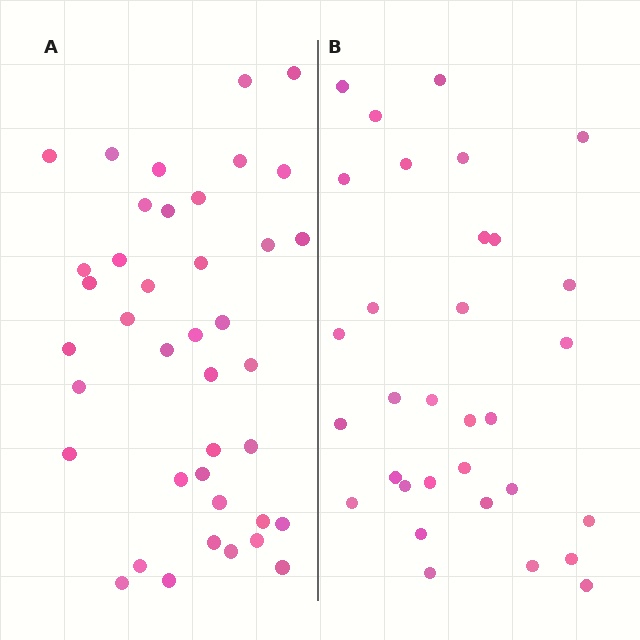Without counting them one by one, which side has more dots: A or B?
Region A (the left region) has more dots.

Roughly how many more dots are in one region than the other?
Region A has roughly 8 or so more dots than region B.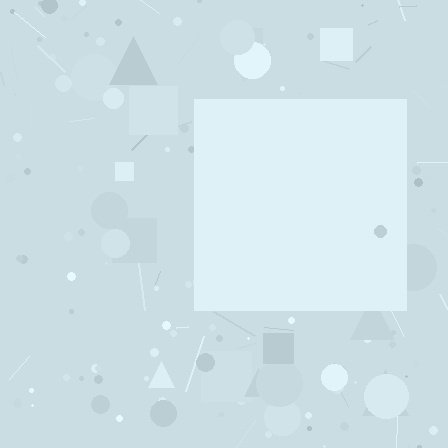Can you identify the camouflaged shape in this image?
The camouflaged shape is a square.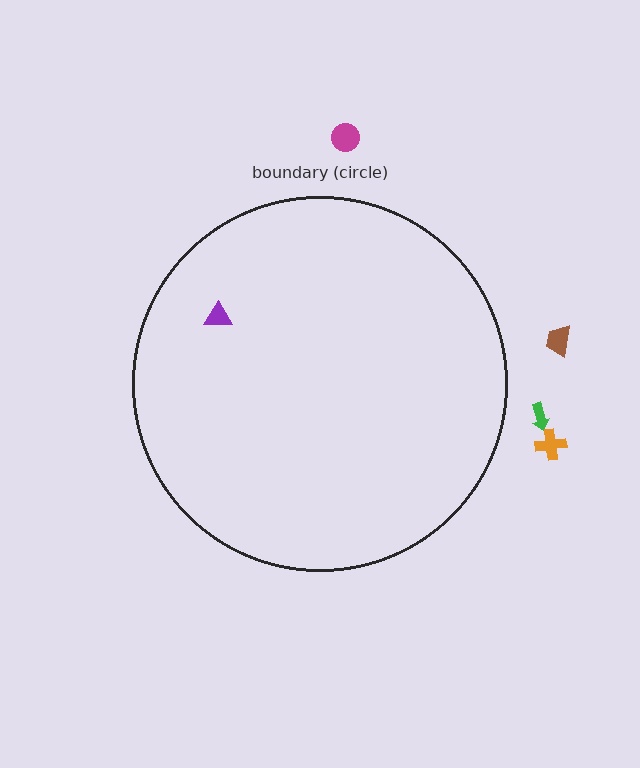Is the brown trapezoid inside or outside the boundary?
Outside.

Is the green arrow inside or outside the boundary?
Outside.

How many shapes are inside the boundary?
1 inside, 4 outside.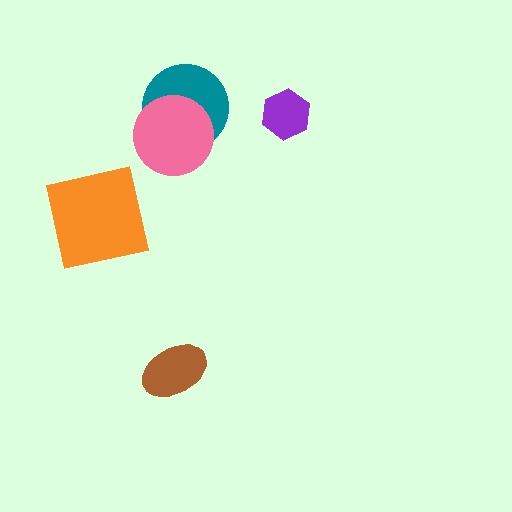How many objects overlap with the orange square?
0 objects overlap with the orange square.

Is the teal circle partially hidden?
Yes, it is partially covered by another shape.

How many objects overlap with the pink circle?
1 object overlaps with the pink circle.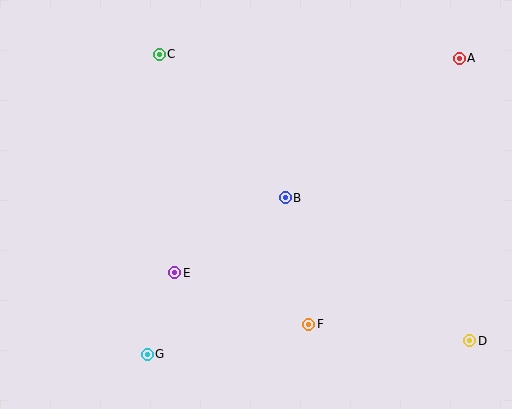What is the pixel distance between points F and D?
The distance between F and D is 162 pixels.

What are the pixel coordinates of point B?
Point B is at (285, 198).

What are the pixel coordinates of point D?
Point D is at (470, 341).